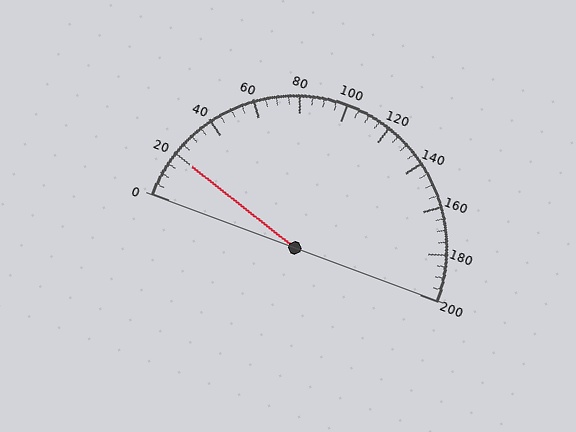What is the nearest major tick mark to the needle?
The nearest major tick mark is 20.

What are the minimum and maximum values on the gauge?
The gauge ranges from 0 to 200.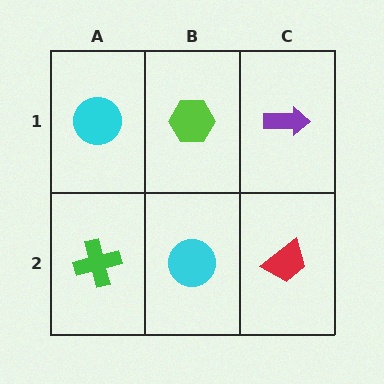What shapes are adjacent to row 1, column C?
A red trapezoid (row 2, column C), a lime hexagon (row 1, column B).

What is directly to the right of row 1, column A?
A lime hexagon.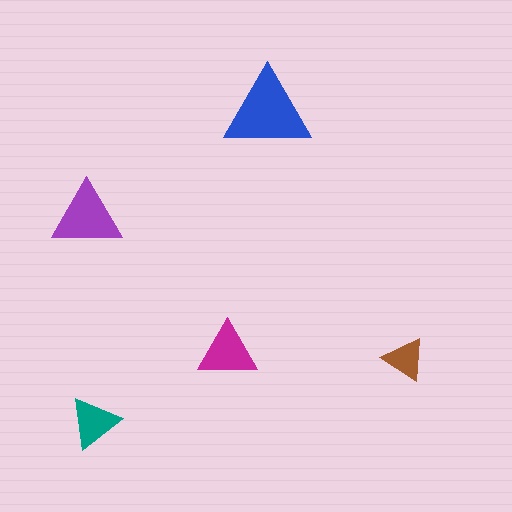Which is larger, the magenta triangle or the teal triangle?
The magenta one.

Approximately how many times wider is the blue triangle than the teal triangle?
About 1.5 times wider.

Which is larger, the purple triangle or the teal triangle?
The purple one.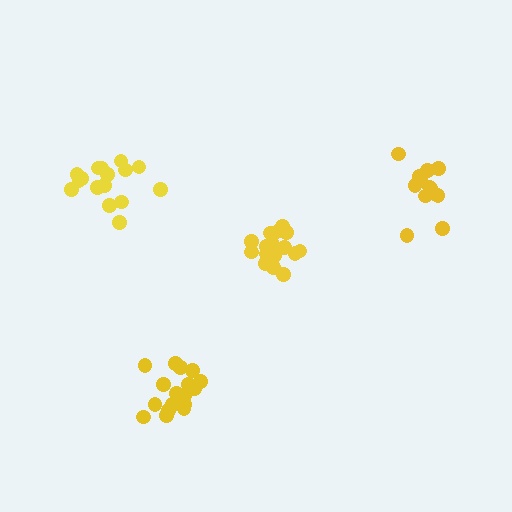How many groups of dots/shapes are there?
There are 4 groups.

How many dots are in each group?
Group 1: 13 dots, Group 2: 16 dots, Group 3: 17 dots, Group 4: 16 dots (62 total).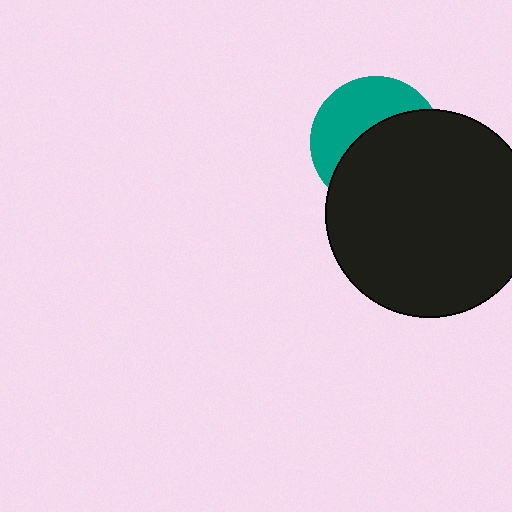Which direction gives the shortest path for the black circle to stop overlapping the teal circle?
Moving down gives the shortest separation.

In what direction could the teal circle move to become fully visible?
The teal circle could move up. That would shift it out from behind the black circle entirely.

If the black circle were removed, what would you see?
You would see the complete teal circle.